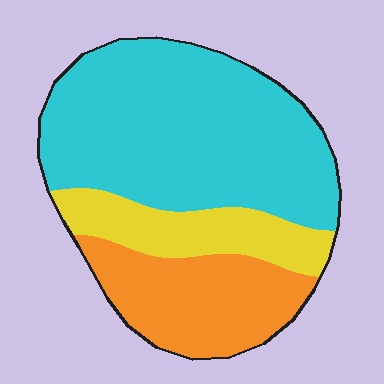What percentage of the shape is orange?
Orange covers about 25% of the shape.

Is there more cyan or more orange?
Cyan.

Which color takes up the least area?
Yellow, at roughly 20%.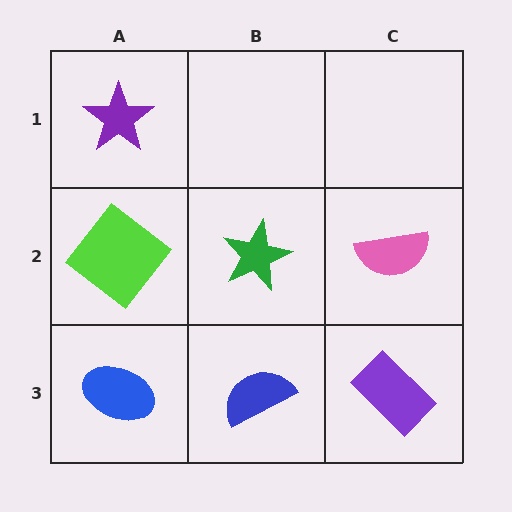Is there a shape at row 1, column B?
No, that cell is empty.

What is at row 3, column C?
A purple rectangle.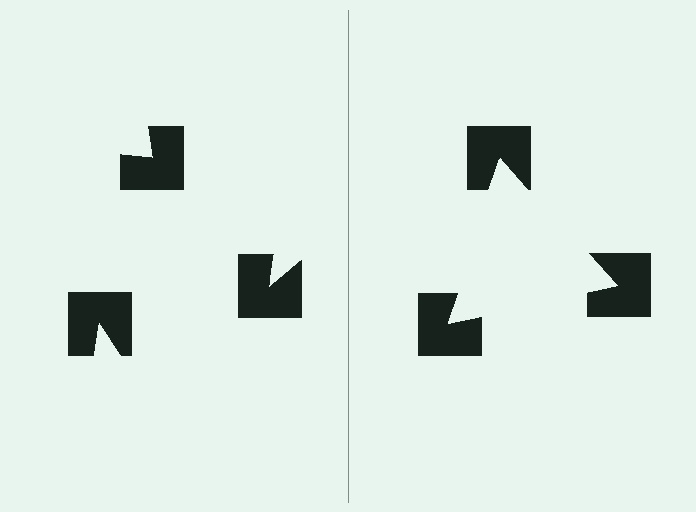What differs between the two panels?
The notched squares are positioned identically on both sides; only the wedge orientations differ. On the right they align to a triangle; on the left they are misaligned.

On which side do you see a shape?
An illusory triangle appears on the right side. On the left side the wedge cuts are rotated, so no coherent shape forms.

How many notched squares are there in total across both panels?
6 — 3 on each side.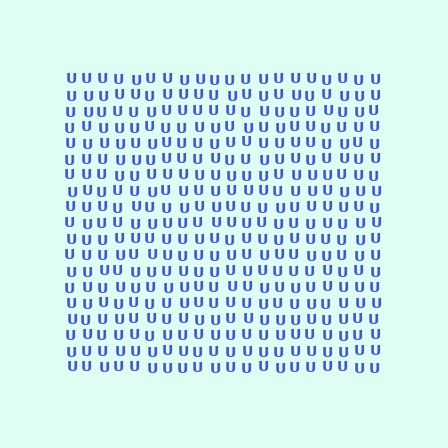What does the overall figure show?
The overall figure shows a square.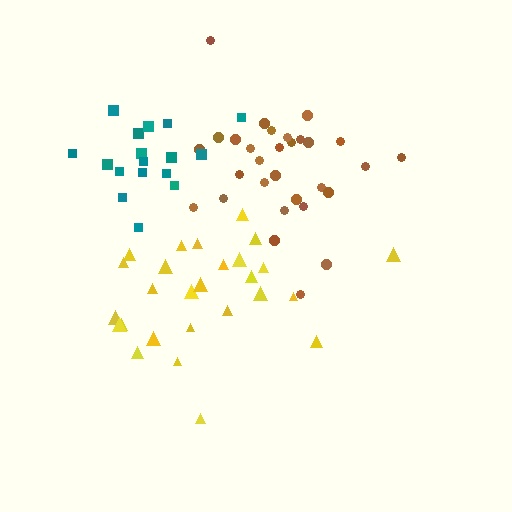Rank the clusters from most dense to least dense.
teal, brown, yellow.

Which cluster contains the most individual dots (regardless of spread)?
Brown (30).